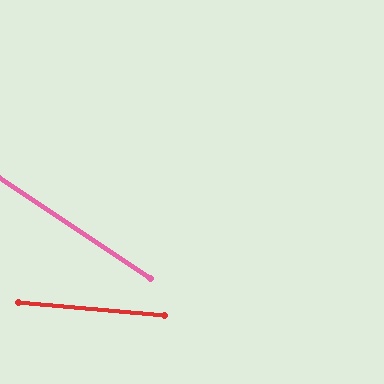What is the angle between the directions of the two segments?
Approximately 29 degrees.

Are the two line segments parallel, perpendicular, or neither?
Neither parallel nor perpendicular — they differ by about 29°.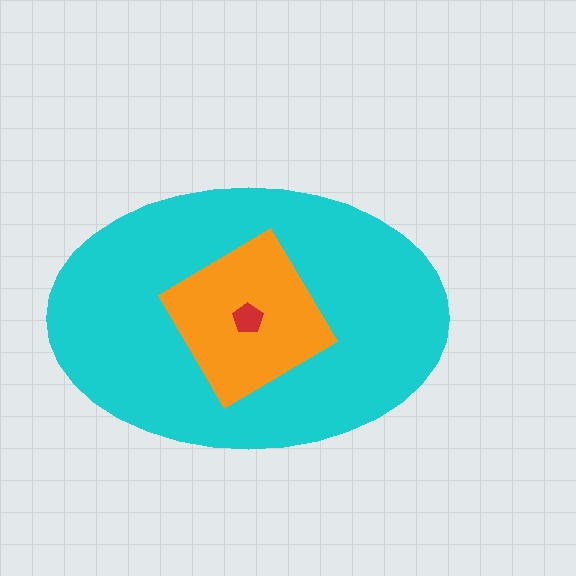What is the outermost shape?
The cyan ellipse.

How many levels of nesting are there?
3.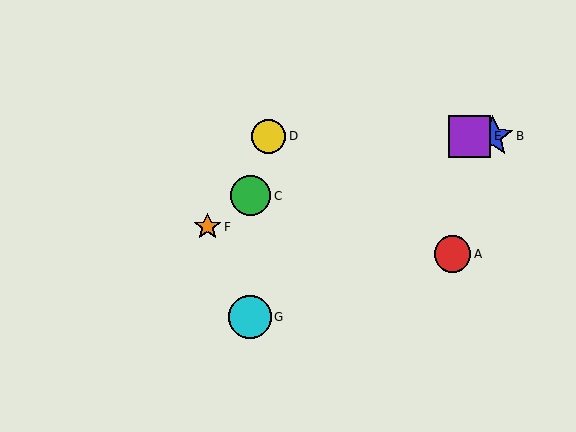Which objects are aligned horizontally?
Objects B, D, E are aligned horizontally.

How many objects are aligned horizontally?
3 objects (B, D, E) are aligned horizontally.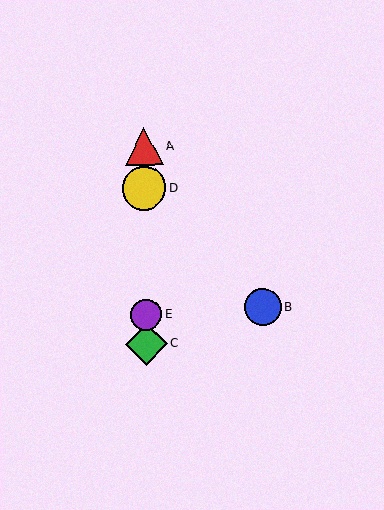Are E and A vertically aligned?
Yes, both are at x≈146.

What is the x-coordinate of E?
Object E is at x≈146.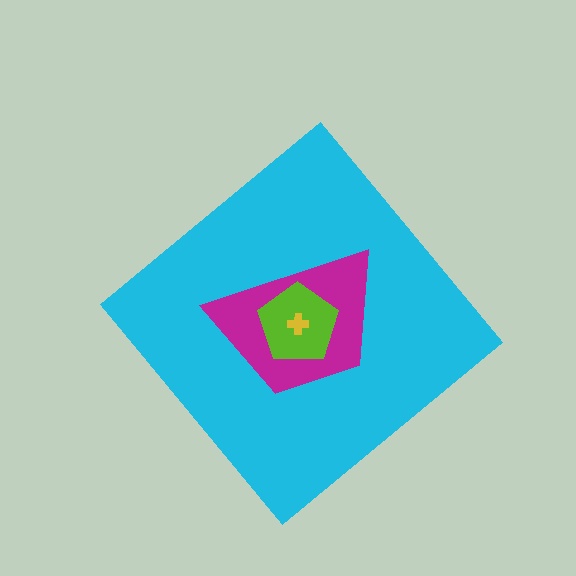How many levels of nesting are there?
4.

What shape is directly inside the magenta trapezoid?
The lime pentagon.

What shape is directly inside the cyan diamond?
The magenta trapezoid.